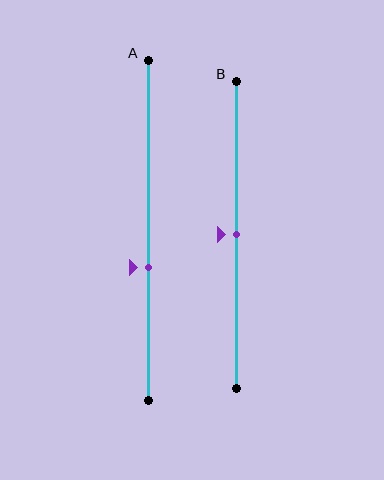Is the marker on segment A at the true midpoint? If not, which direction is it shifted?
No, the marker on segment A is shifted downward by about 11% of the segment length.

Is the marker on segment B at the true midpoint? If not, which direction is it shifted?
Yes, the marker on segment B is at the true midpoint.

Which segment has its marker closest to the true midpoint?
Segment B has its marker closest to the true midpoint.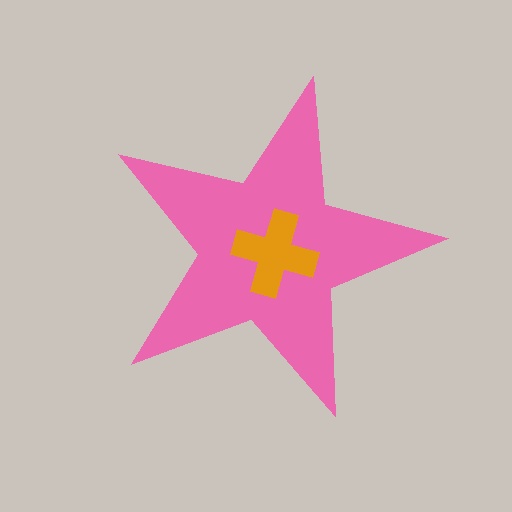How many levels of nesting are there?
2.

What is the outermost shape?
The pink star.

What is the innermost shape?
The orange cross.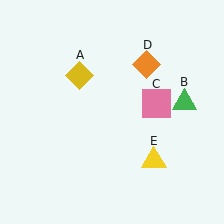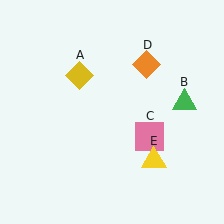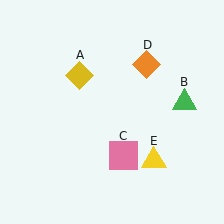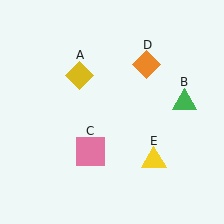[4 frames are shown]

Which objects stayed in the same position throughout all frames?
Yellow diamond (object A) and green triangle (object B) and orange diamond (object D) and yellow triangle (object E) remained stationary.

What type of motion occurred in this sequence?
The pink square (object C) rotated clockwise around the center of the scene.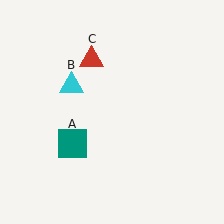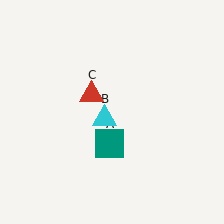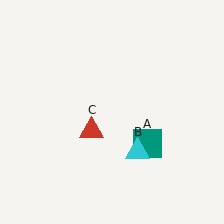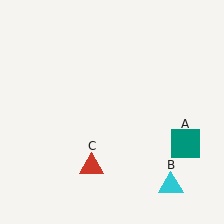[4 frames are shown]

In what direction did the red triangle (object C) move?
The red triangle (object C) moved down.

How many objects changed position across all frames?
3 objects changed position: teal square (object A), cyan triangle (object B), red triangle (object C).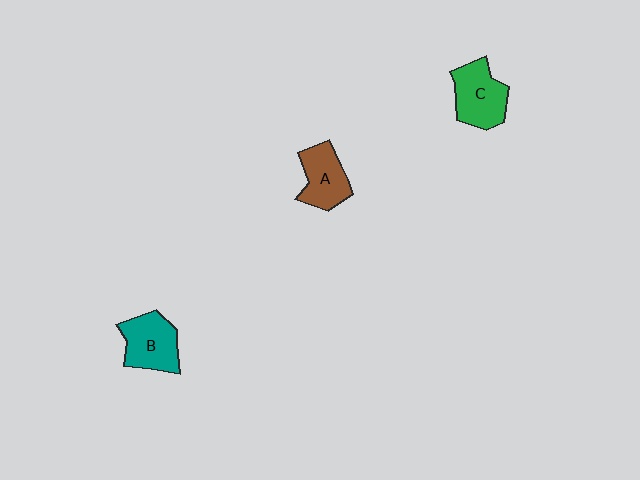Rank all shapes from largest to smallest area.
From largest to smallest: C (green), B (teal), A (brown).